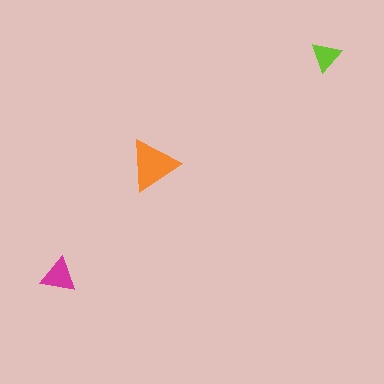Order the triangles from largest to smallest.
the orange one, the magenta one, the lime one.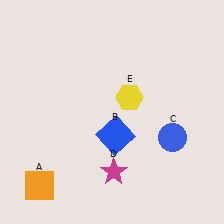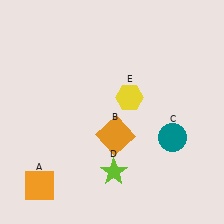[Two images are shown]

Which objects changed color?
B changed from blue to orange. C changed from blue to teal. D changed from magenta to lime.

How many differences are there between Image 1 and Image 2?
There are 3 differences between the two images.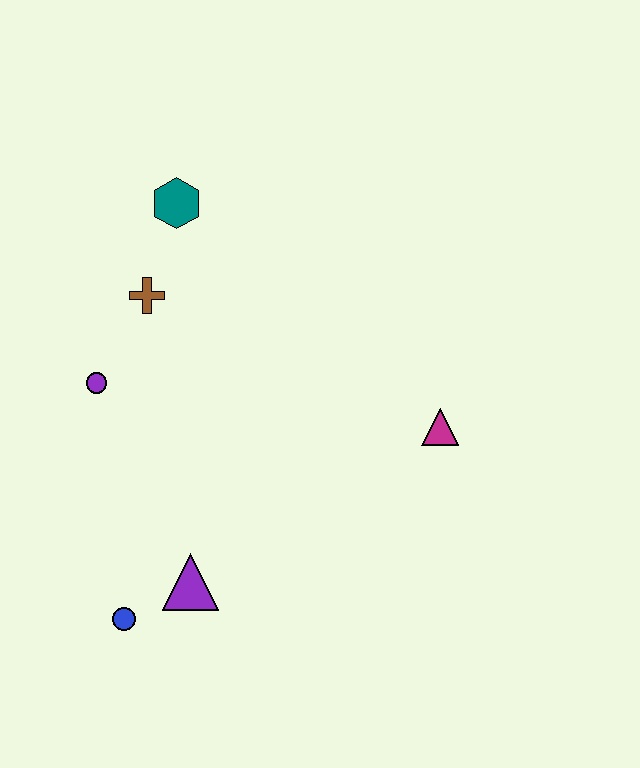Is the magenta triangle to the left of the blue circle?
No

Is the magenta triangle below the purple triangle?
No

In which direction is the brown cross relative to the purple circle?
The brown cross is above the purple circle.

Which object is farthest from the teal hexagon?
The blue circle is farthest from the teal hexagon.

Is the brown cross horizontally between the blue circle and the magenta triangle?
Yes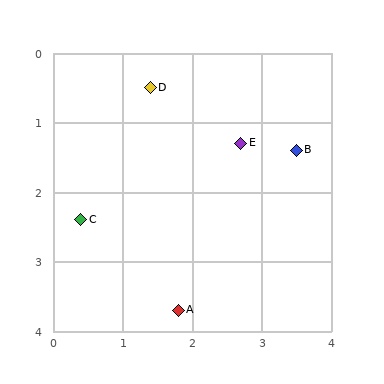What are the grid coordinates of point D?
Point D is at approximately (1.4, 0.5).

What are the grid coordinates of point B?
Point B is at approximately (3.5, 1.4).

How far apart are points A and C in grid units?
Points A and C are about 1.9 grid units apart.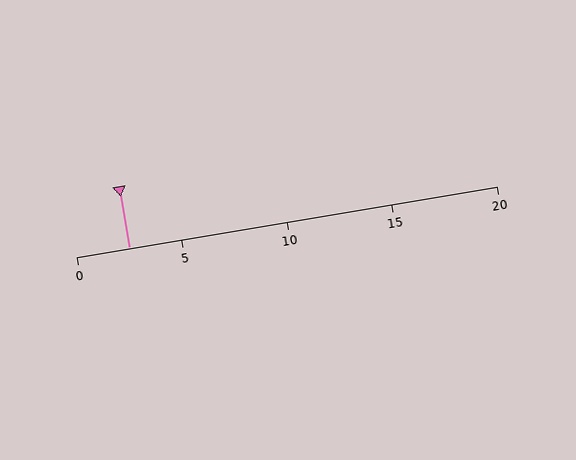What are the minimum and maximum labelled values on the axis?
The axis runs from 0 to 20.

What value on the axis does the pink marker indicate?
The marker indicates approximately 2.5.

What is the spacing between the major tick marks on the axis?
The major ticks are spaced 5 apart.